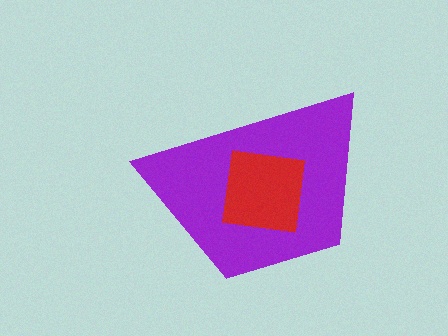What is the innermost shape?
The red square.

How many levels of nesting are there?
2.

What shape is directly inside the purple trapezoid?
The red square.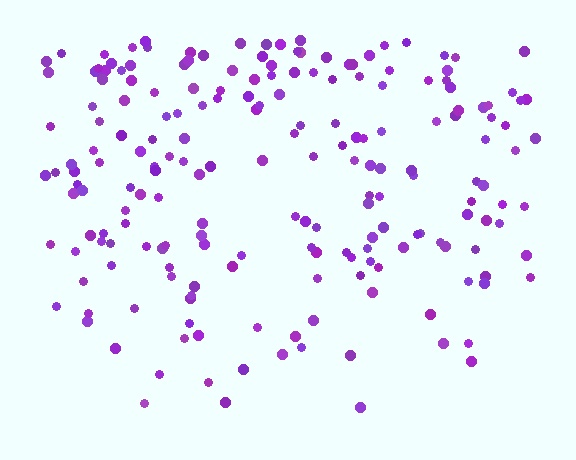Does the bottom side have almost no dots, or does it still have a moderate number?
Still a moderate number, just noticeably fewer than the top.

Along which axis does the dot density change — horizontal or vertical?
Vertical.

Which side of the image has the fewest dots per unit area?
The bottom.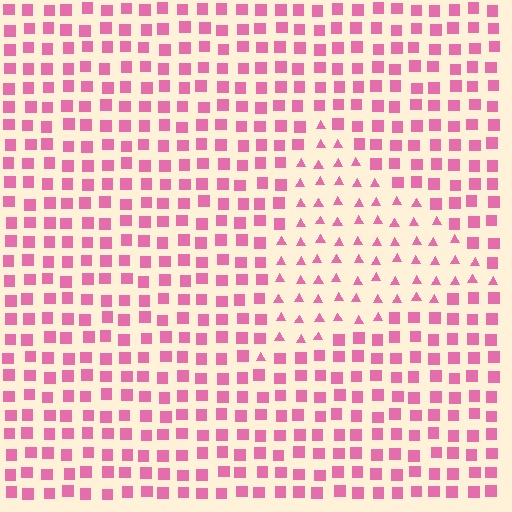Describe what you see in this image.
The image is filled with small pink elements arranged in a uniform grid. A triangle-shaped region contains triangles, while the surrounding area contains squares. The boundary is defined purely by the change in element shape.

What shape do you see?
I see a triangle.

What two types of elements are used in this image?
The image uses triangles inside the triangle region and squares outside it.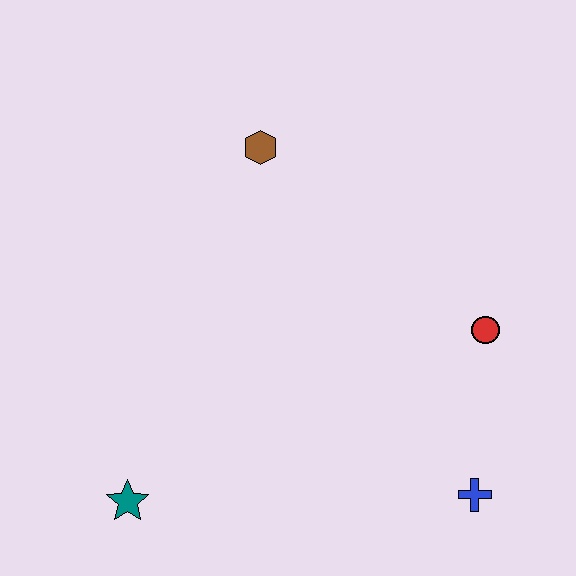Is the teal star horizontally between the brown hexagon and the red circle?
No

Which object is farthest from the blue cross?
The brown hexagon is farthest from the blue cross.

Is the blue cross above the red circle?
No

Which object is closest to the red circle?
The blue cross is closest to the red circle.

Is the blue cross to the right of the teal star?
Yes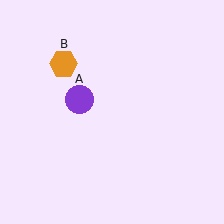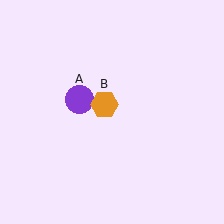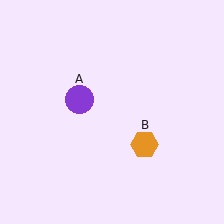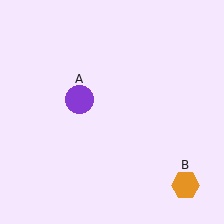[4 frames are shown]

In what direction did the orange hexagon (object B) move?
The orange hexagon (object B) moved down and to the right.